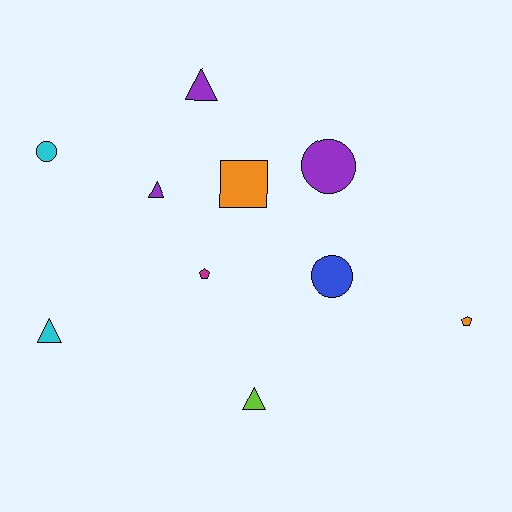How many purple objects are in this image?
There are 3 purple objects.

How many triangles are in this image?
There are 4 triangles.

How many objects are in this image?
There are 10 objects.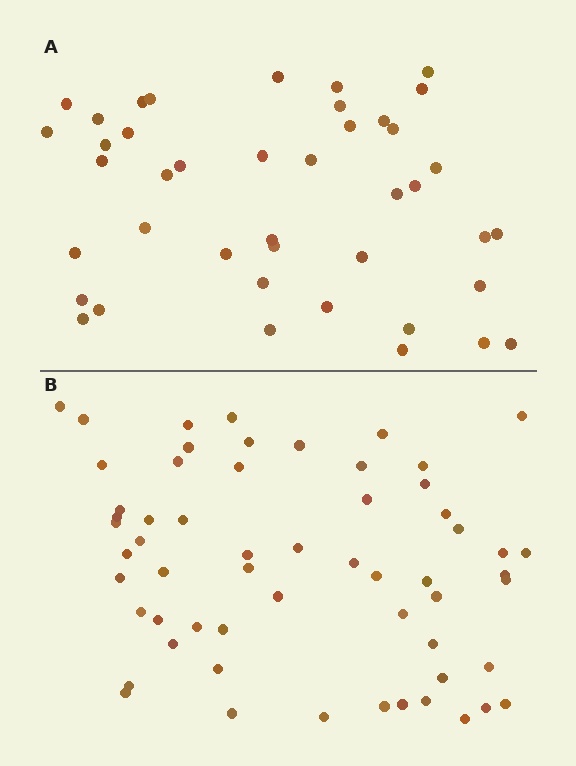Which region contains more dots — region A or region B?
Region B (the bottom region) has more dots.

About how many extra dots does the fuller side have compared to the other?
Region B has approximately 15 more dots than region A.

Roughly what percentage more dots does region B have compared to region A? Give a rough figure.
About 40% more.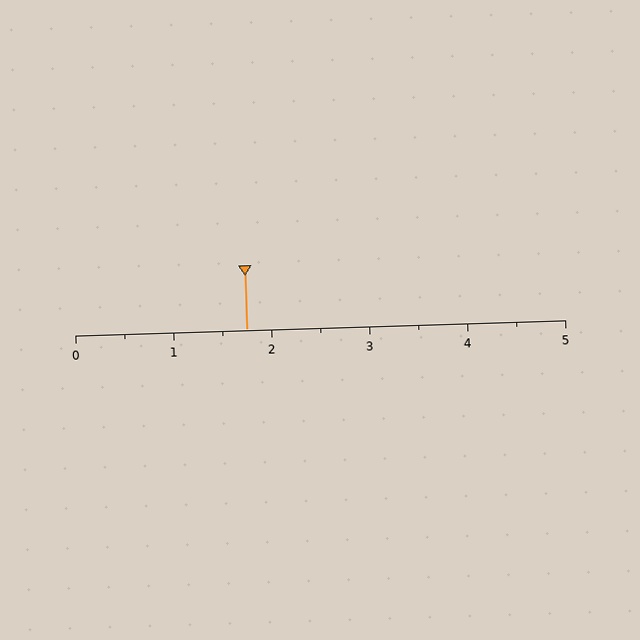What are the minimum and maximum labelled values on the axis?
The axis runs from 0 to 5.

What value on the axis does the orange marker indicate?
The marker indicates approximately 1.8.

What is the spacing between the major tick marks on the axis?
The major ticks are spaced 1 apart.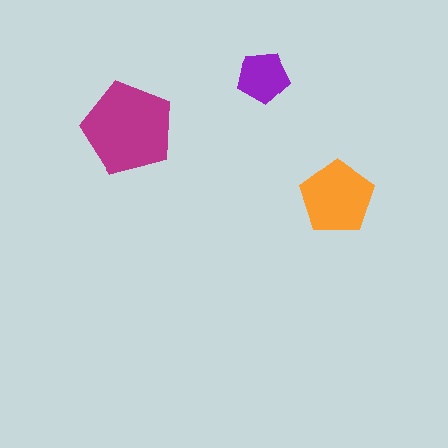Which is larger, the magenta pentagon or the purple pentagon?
The magenta one.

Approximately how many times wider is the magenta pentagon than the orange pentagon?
About 1.5 times wider.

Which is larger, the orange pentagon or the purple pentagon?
The orange one.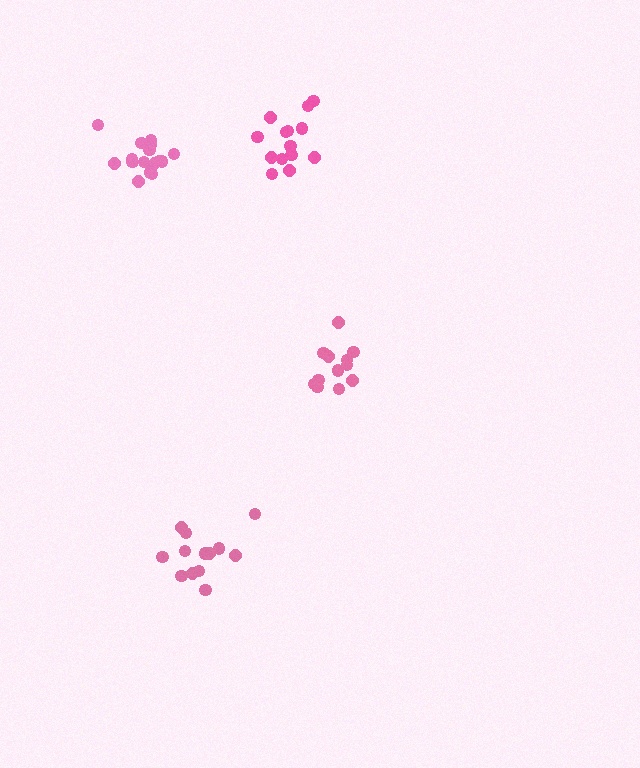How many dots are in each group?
Group 1: 12 dots, Group 2: 13 dots, Group 3: 14 dots, Group 4: 16 dots (55 total).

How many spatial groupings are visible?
There are 4 spatial groupings.